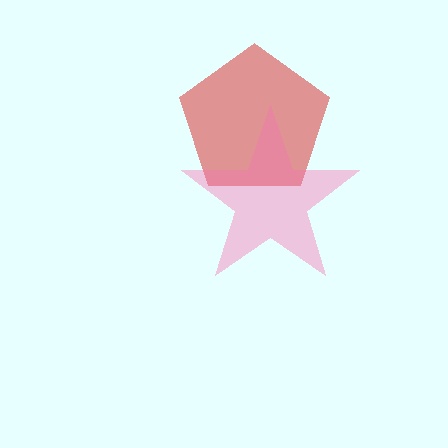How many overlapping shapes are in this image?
There are 2 overlapping shapes in the image.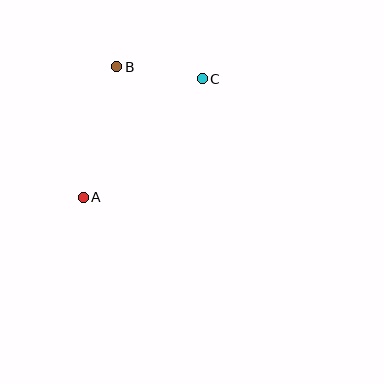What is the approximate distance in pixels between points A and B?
The distance between A and B is approximately 135 pixels.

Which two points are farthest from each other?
Points A and C are farthest from each other.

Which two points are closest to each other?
Points B and C are closest to each other.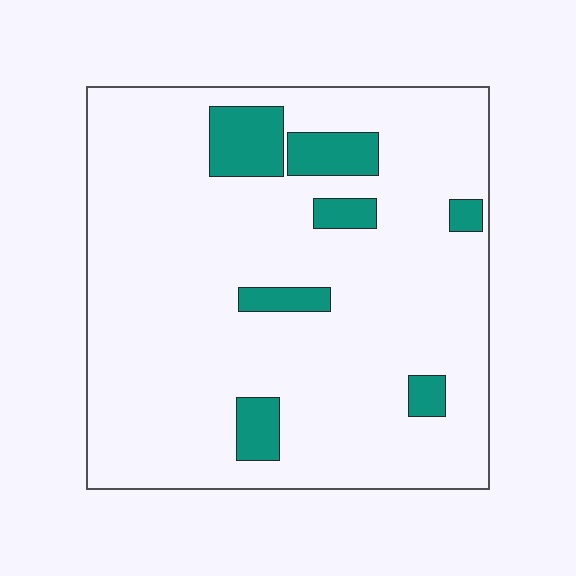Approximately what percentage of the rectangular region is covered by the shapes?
Approximately 10%.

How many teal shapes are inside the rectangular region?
7.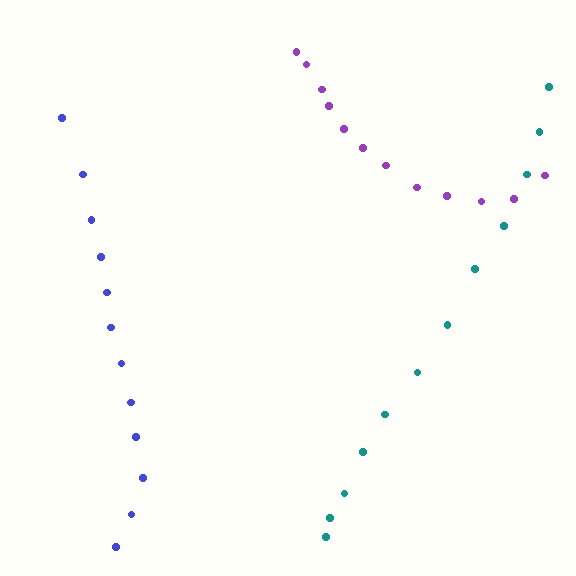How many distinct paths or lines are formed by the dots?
There are 3 distinct paths.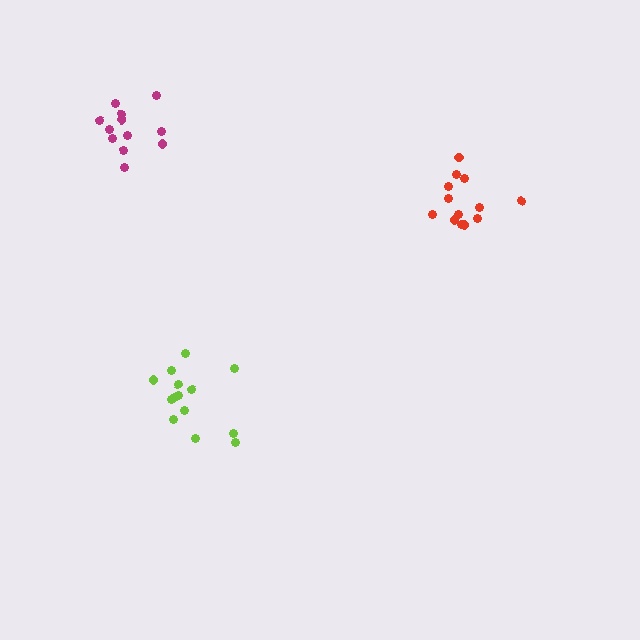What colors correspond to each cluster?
The clusters are colored: magenta, red, lime.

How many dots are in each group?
Group 1: 12 dots, Group 2: 13 dots, Group 3: 14 dots (39 total).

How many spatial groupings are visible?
There are 3 spatial groupings.